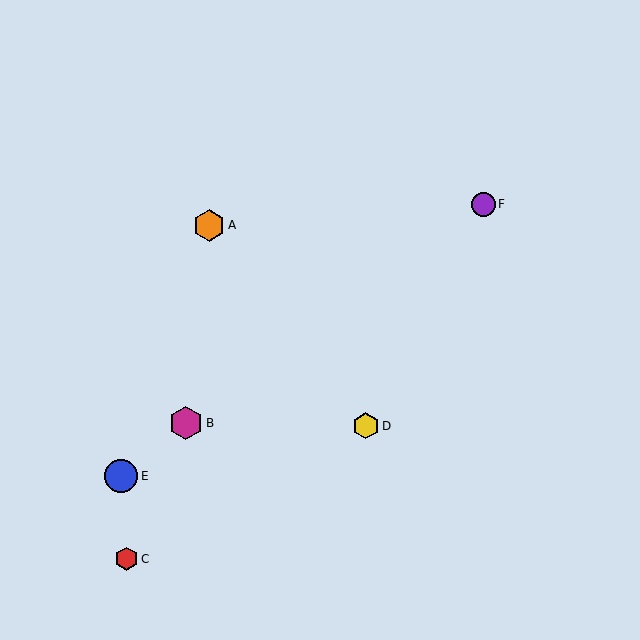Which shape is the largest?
The magenta hexagon (labeled B) is the largest.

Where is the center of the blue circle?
The center of the blue circle is at (121, 476).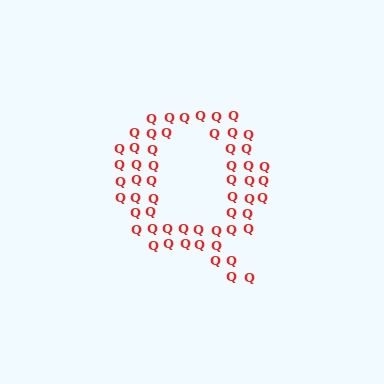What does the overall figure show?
The overall figure shows the letter Q.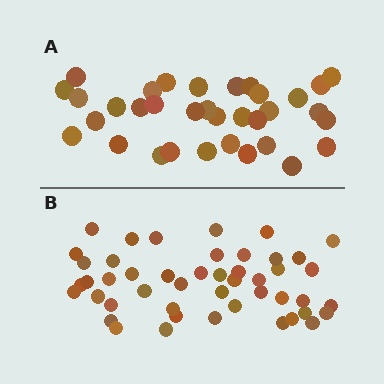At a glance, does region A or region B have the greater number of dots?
Region B (the bottom region) has more dots.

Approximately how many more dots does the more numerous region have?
Region B has approximately 15 more dots than region A.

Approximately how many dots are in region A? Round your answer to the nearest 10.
About 30 dots. (The exact count is 34, which rounds to 30.)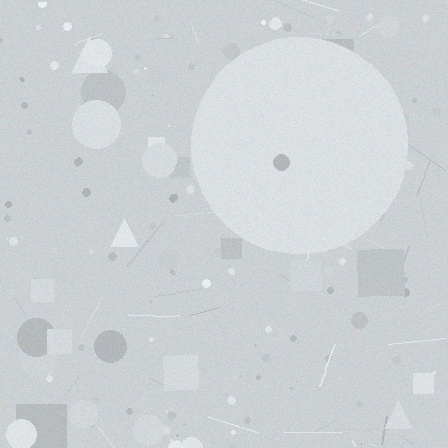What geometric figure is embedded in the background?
A circle is embedded in the background.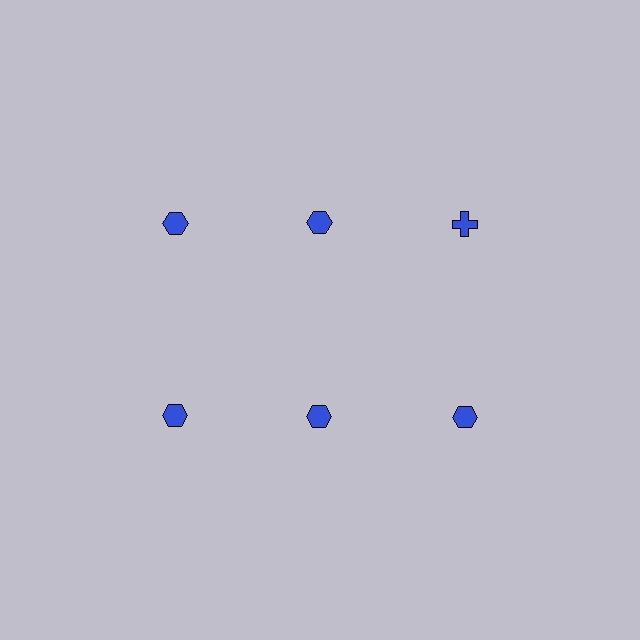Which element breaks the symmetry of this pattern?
The blue cross in the top row, center column breaks the symmetry. All other shapes are blue hexagons.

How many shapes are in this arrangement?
There are 6 shapes arranged in a grid pattern.